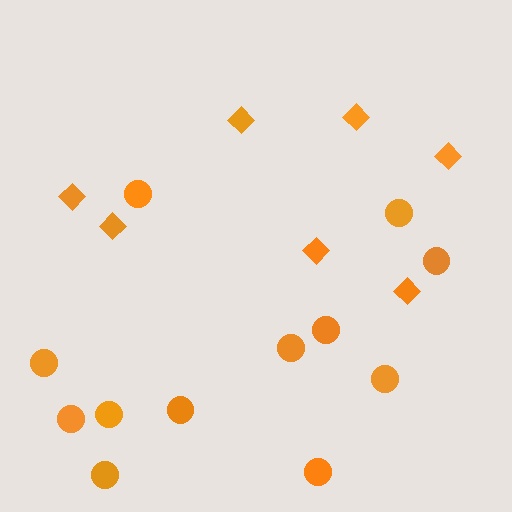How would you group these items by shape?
There are 2 groups: one group of diamonds (7) and one group of circles (12).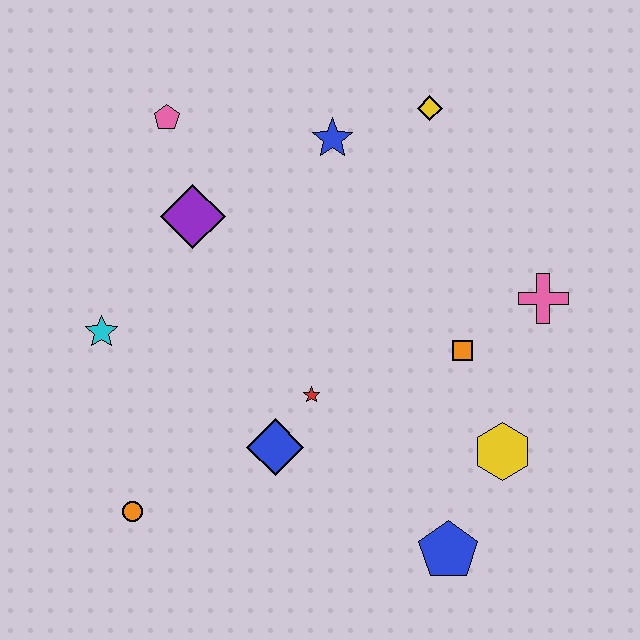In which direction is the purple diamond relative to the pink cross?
The purple diamond is to the left of the pink cross.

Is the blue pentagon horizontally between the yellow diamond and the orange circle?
No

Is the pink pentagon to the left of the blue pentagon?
Yes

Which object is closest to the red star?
The blue diamond is closest to the red star.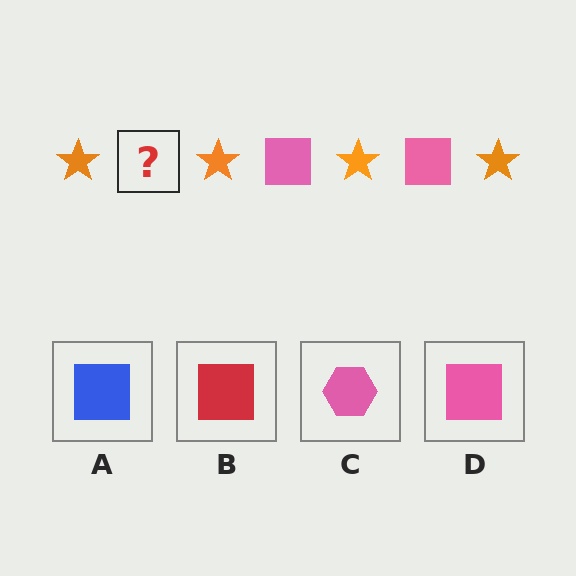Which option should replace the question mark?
Option D.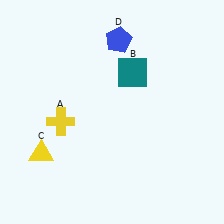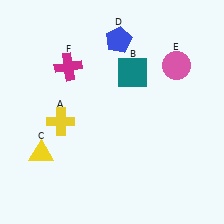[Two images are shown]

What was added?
A pink circle (E), a magenta cross (F) were added in Image 2.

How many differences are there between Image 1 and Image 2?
There are 2 differences between the two images.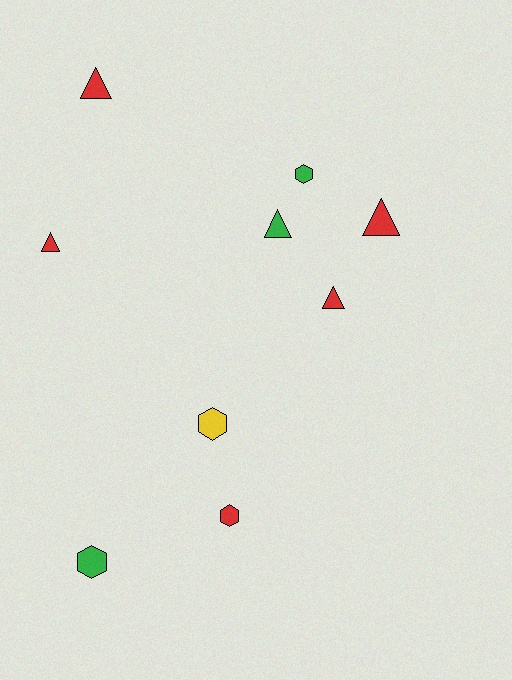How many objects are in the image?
There are 9 objects.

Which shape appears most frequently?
Triangle, with 5 objects.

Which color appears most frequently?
Red, with 5 objects.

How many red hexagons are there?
There is 1 red hexagon.